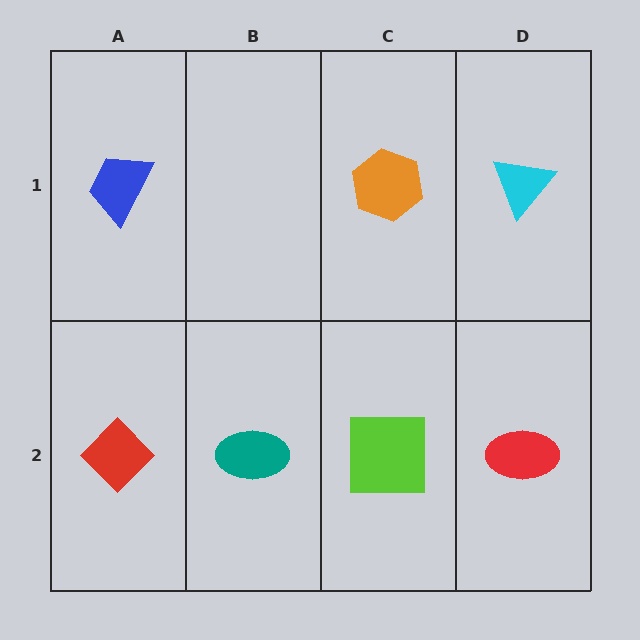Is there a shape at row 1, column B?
No, that cell is empty.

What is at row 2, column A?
A red diamond.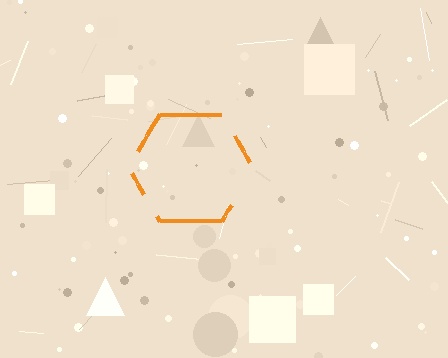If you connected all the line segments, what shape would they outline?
They would outline a hexagon.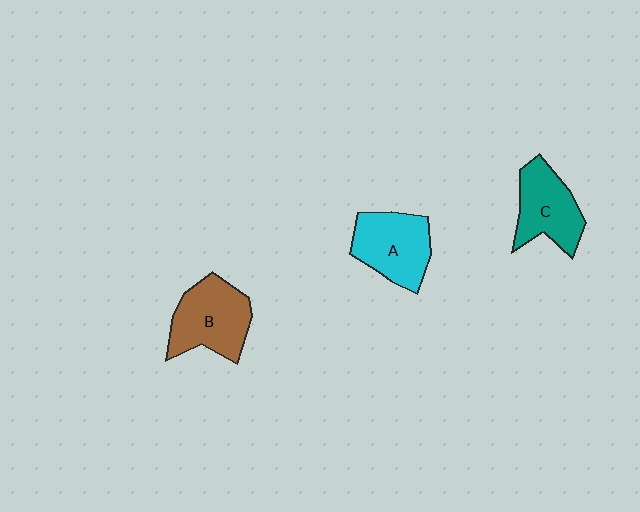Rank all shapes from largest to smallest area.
From largest to smallest: B (brown), A (cyan), C (teal).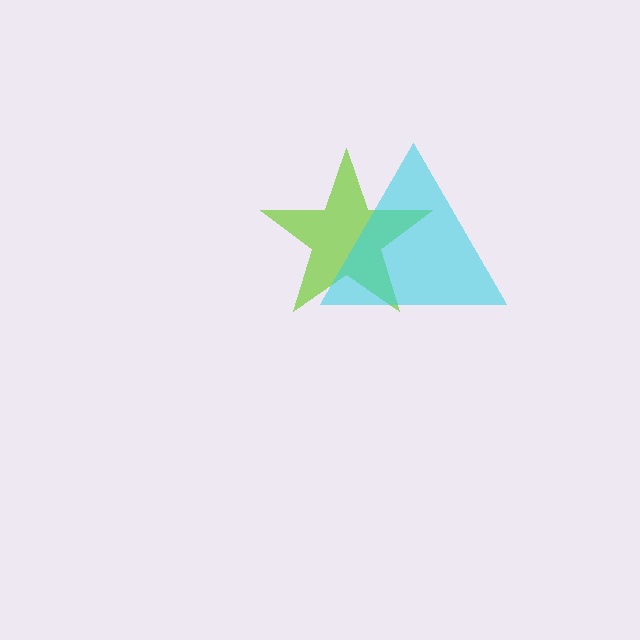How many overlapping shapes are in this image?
There are 2 overlapping shapes in the image.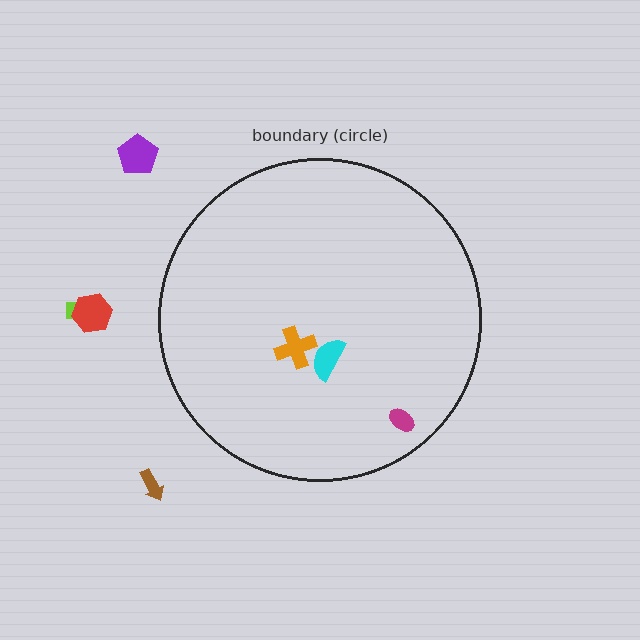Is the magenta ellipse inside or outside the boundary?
Inside.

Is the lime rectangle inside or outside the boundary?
Outside.